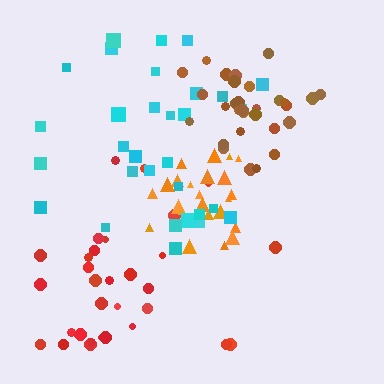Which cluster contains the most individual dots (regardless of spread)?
Red (33).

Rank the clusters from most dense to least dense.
brown, orange, red, cyan.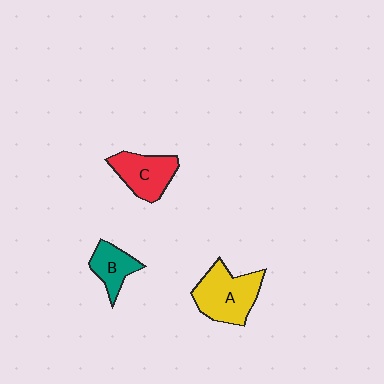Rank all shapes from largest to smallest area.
From largest to smallest: A (yellow), C (red), B (teal).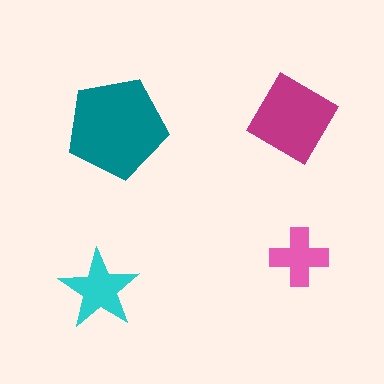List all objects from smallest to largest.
The pink cross, the cyan star, the magenta diamond, the teal pentagon.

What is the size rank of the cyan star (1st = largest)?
3rd.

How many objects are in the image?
There are 4 objects in the image.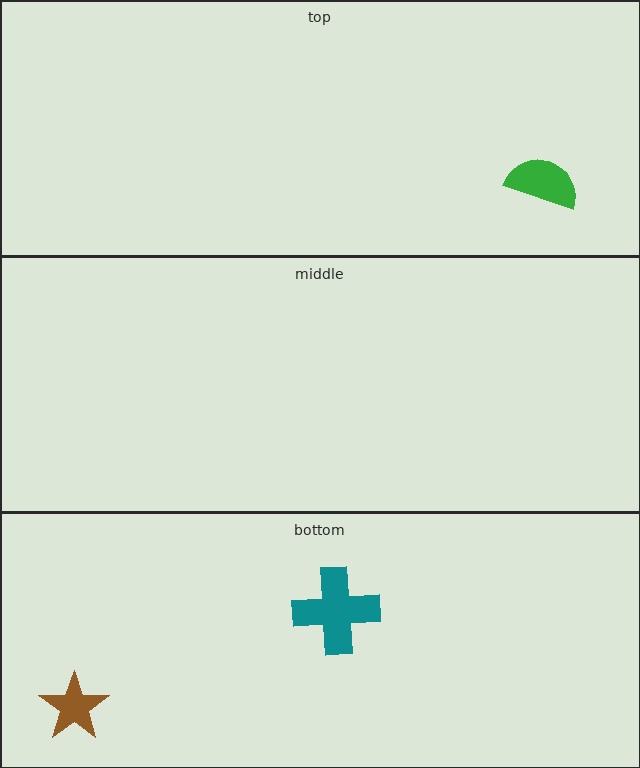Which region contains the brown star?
The bottom region.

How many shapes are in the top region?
1.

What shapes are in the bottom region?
The teal cross, the brown star.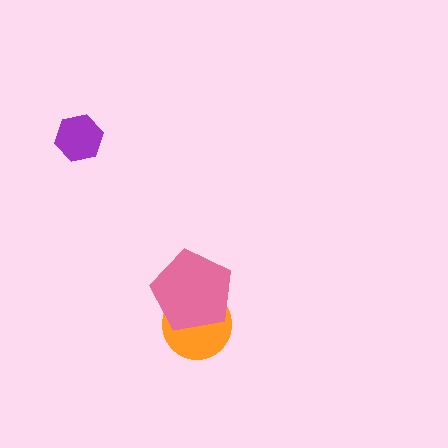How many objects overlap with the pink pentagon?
1 object overlaps with the pink pentagon.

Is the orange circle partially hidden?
Yes, it is partially covered by another shape.